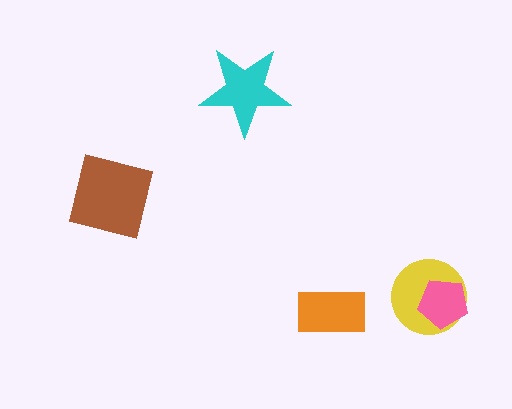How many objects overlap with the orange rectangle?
0 objects overlap with the orange rectangle.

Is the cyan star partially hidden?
No, no other shape covers it.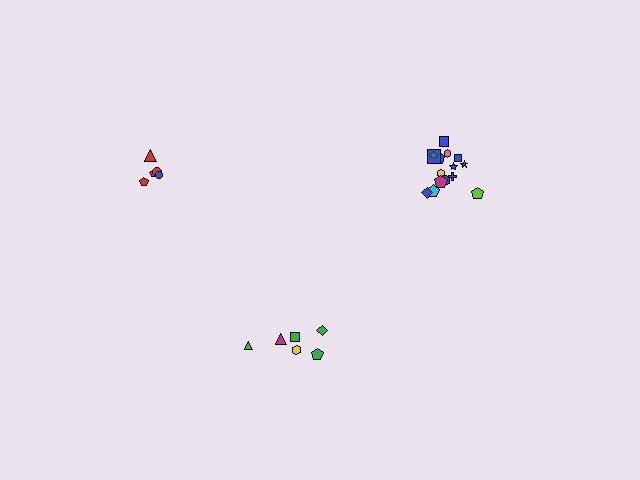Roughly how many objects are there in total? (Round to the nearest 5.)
Roughly 25 objects in total.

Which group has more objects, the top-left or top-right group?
The top-right group.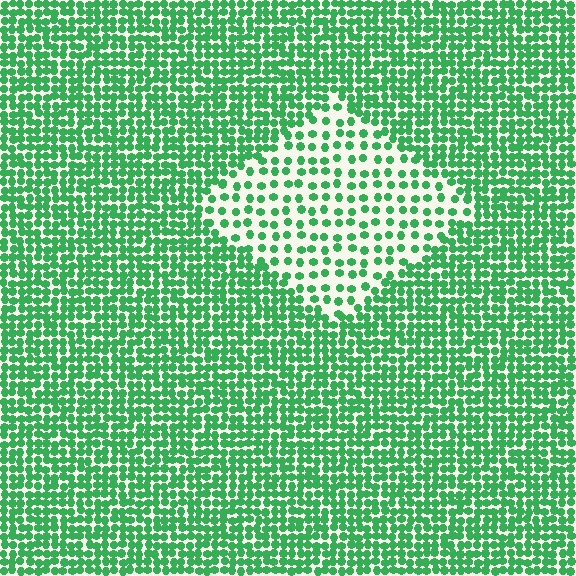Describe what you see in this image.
The image contains small green elements arranged at two different densities. A diamond-shaped region is visible where the elements are less densely packed than the surrounding area.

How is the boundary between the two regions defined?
The boundary is defined by a change in element density (approximately 2.3x ratio). All elements are the same color, size, and shape.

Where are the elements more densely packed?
The elements are more densely packed outside the diamond boundary.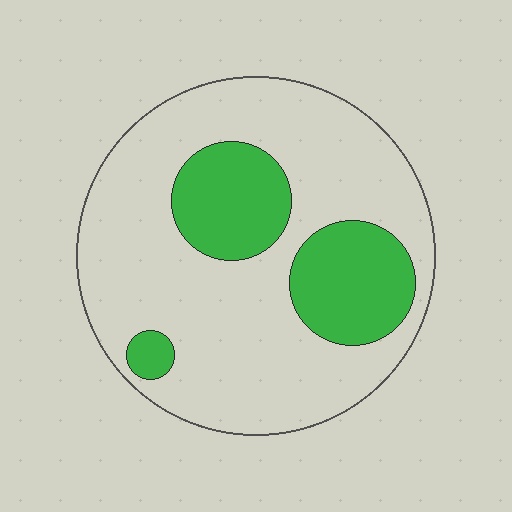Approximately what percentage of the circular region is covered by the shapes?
Approximately 25%.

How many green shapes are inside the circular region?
3.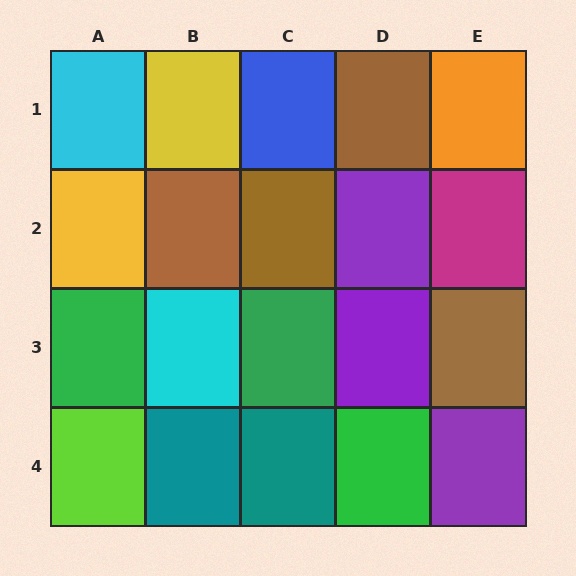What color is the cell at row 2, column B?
Brown.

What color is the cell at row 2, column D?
Purple.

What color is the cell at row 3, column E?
Brown.